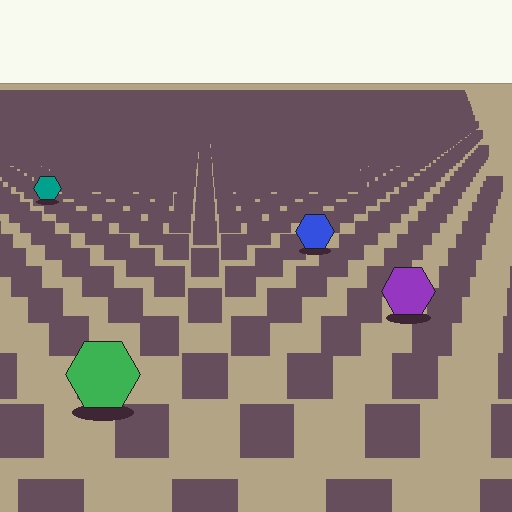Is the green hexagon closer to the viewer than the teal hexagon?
Yes. The green hexagon is closer — you can tell from the texture gradient: the ground texture is coarser near it.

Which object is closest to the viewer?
The green hexagon is closest. The texture marks near it are larger and more spread out.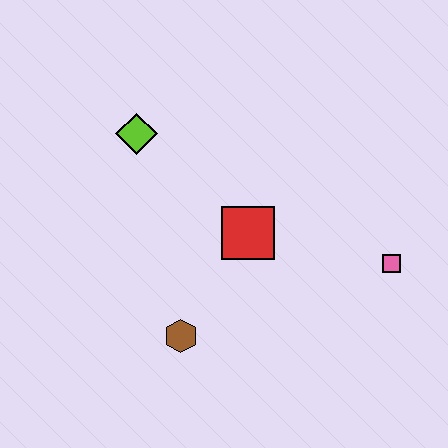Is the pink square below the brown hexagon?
No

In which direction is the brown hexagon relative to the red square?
The brown hexagon is below the red square.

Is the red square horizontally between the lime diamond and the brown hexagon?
No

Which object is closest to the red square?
The brown hexagon is closest to the red square.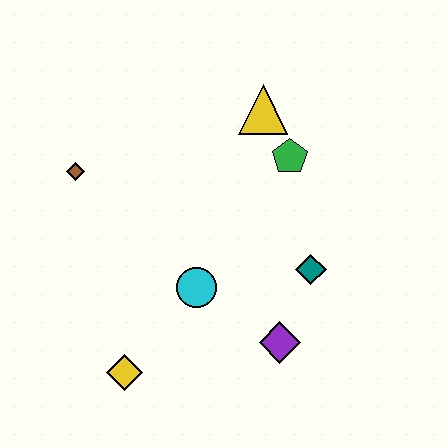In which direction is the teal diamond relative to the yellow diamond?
The teal diamond is to the right of the yellow diamond.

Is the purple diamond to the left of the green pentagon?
Yes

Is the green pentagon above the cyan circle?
Yes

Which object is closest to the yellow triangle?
The green pentagon is closest to the yellow triangle.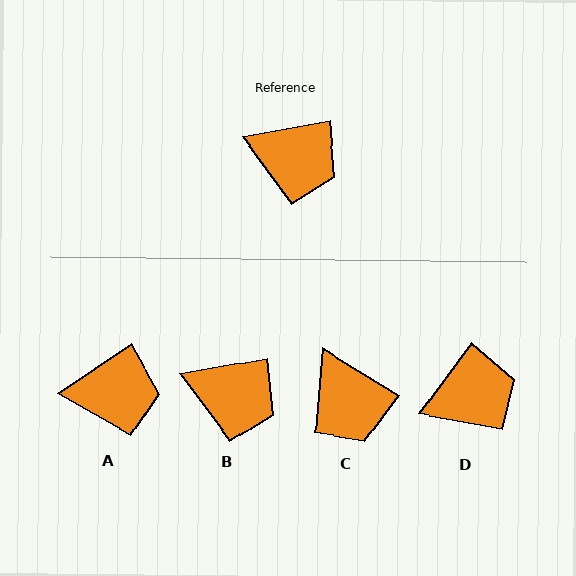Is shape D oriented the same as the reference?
No, it is off by about 44 degrees.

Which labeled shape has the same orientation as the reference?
B.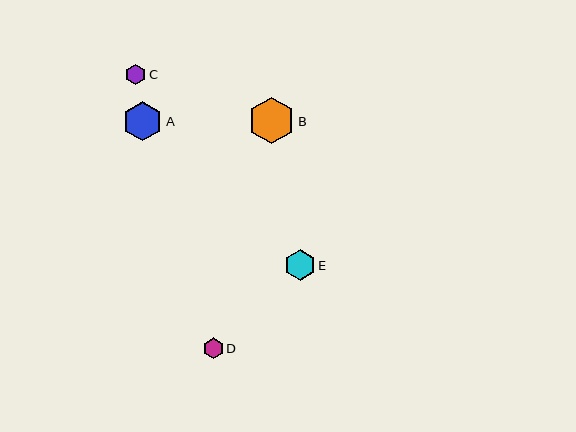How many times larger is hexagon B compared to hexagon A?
Hexagon B is approximately 1.2 times the size of hexagon A.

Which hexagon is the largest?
Hexagon B is the largest with a size of approximately 47 pixels.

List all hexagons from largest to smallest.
From largest to smallest: B, A, E, D, C.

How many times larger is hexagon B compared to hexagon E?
Hexagon B is approximately 1.5 times the size of hexagon E.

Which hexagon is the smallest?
Hexagon C is the smallest with a size of approximately 20 pixels.